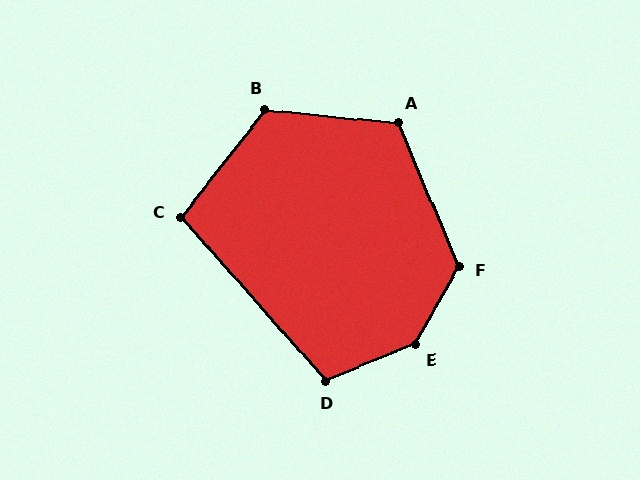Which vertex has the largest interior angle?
E, at approximately 141 degrees.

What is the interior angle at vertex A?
Approximately 118 degrees (obtuse).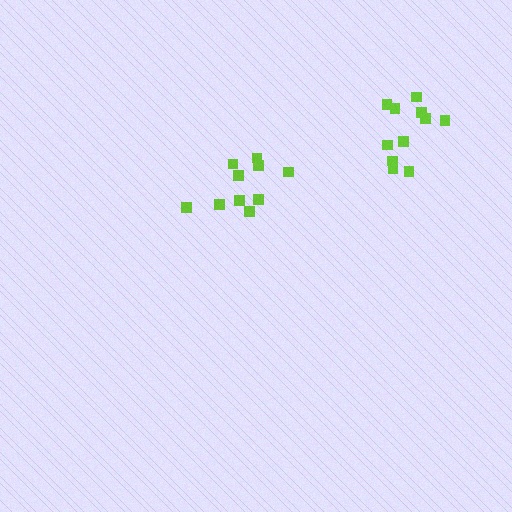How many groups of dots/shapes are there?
There are 2 groups.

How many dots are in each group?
Group 1: 10 dots, Group 2: 11 dots (21 total).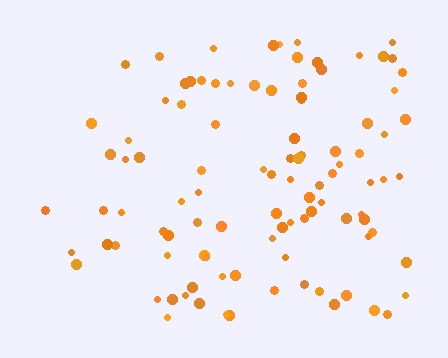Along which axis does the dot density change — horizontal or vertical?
Horizontal.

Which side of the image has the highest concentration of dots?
The right.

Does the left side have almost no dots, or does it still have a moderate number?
Still a moderate number, just noticeably fewer than the right.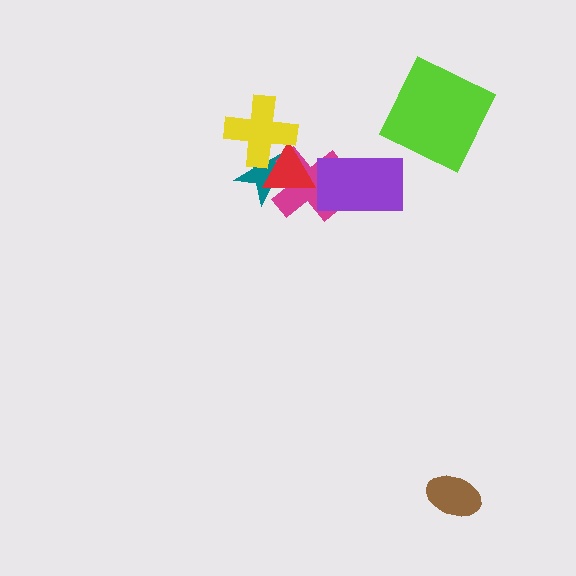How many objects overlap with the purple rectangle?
1 object overlaps with the purple rectangle.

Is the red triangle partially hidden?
Yes, it is partially covered by another shape.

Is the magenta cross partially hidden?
Yes, it is partially covered by another shape.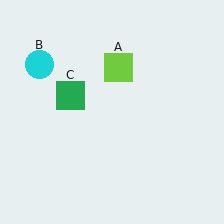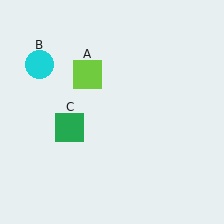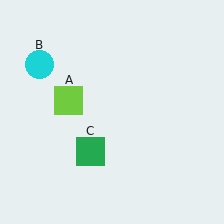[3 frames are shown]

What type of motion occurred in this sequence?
The lime square (object A), green square (object C) rotated counterclockwise around the center of the scene.